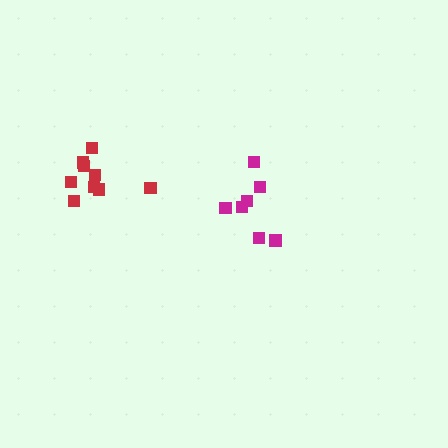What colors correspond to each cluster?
The clusters are colored: magenta, red.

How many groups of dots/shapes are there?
There are 2 groups.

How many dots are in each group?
Group 1: 7 dots, Group 2: 9 dots (16 total).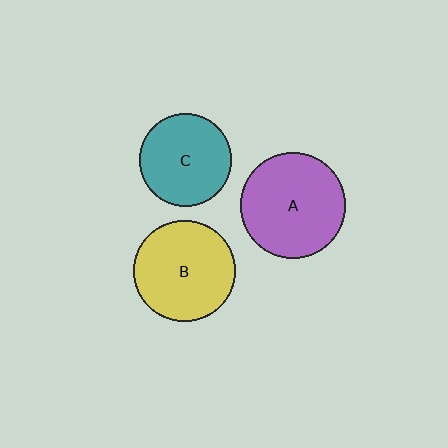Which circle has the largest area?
Circle A (purple).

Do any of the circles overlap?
No, none of the circles overlap.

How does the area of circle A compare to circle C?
Approximately 1.3 times.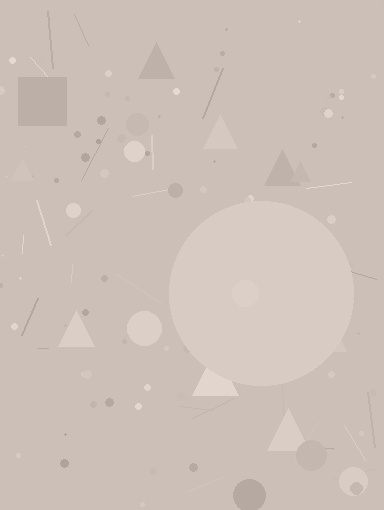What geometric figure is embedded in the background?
A circle is embedded in the background.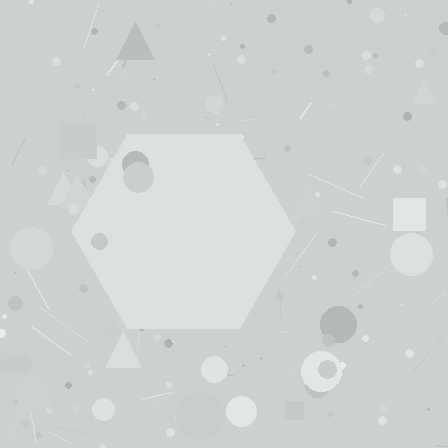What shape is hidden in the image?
A hexagon is hidden in the image.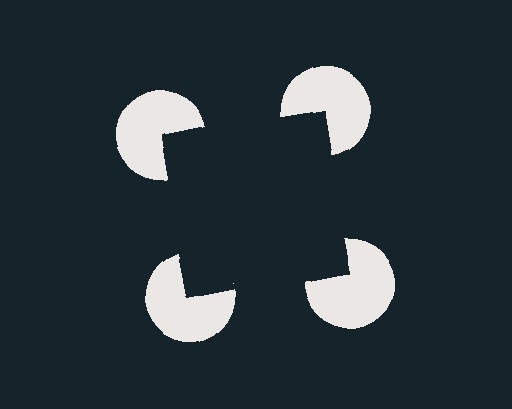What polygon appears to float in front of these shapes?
An illusory square — its edges are inferred from the aligned wedge cuts in the pac-man discs, not physically drawn.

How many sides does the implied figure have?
4 sides.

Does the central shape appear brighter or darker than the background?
It typically appears slightly darker than the background, even though no actual brightness change is drawn.